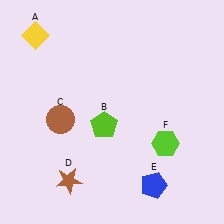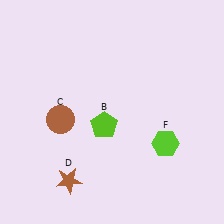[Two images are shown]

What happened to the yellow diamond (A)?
The yellow diamond (A) was removed in Image 2. It was in the top-left area of Image 1.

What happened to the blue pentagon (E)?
The blue pentagon (E) was removed in Image 2. It was in the bottom-right area of Image 1.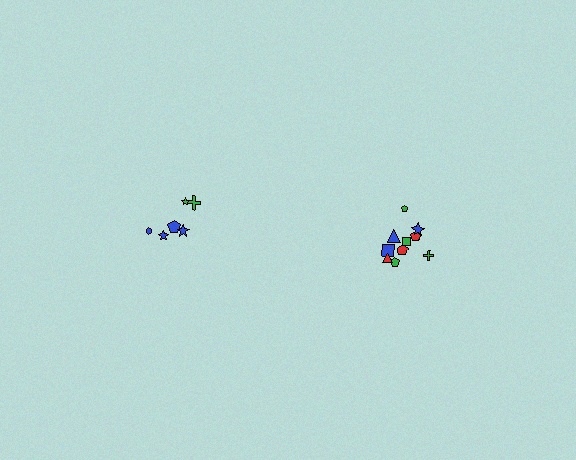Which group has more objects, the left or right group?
The right group.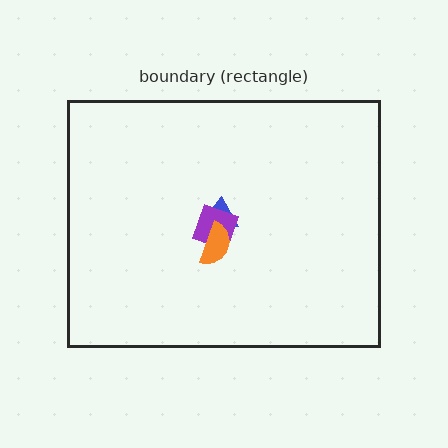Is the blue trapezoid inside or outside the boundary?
Inside.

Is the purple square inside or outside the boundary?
Inside.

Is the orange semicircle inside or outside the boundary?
Inside.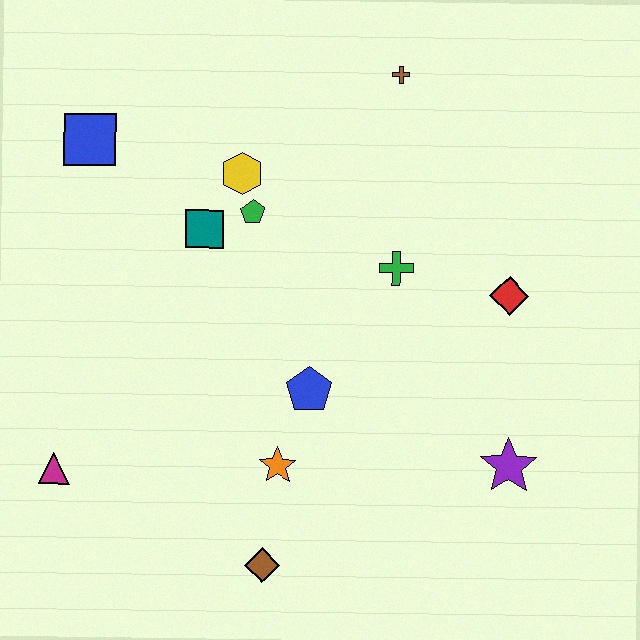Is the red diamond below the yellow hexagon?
Yes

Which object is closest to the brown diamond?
The orange star is closest to the brown diamond.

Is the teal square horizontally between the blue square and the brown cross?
Yes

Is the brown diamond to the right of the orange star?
No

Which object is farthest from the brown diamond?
The brown cross is farthest from the brown diamond.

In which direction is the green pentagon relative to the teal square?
The green pentagon is to the right of the teal square.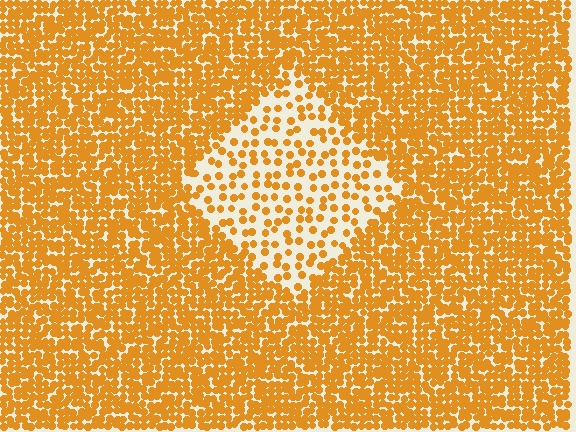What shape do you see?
I see a diamond.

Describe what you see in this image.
The image contains small orange elements arranged at two different densities. A diamond-shaped region is visible where the elements are less densely packed than the surrounding area.